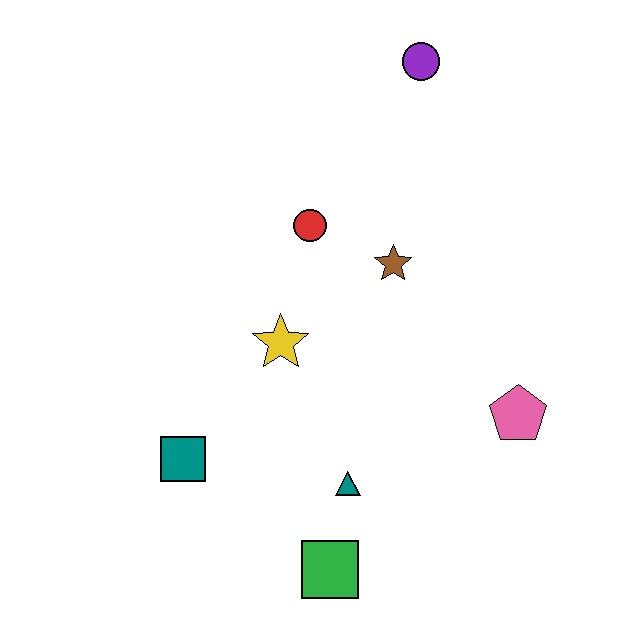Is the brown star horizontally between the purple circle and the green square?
Yes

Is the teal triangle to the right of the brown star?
No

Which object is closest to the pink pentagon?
The teal triangle is closest to the pink pentagon.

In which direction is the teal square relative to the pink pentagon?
The teal square is to the left of the pink pentagon.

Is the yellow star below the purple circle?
Yes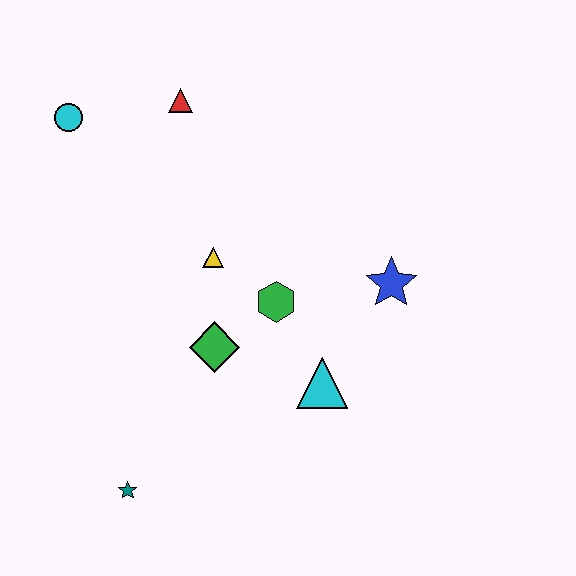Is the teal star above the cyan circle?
No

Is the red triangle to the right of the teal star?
Yes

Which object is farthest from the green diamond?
The cyan circle is farthest from the green diamond.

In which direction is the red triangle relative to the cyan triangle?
The red triangle is above the cyan triangle.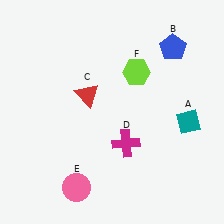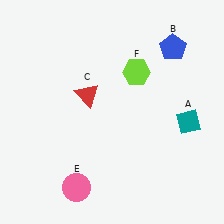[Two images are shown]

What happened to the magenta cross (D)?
The magenta cross (D) was removed in Image 2. It was in the bottom-right area of Image 1.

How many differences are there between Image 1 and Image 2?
There is 1 difference between the two images.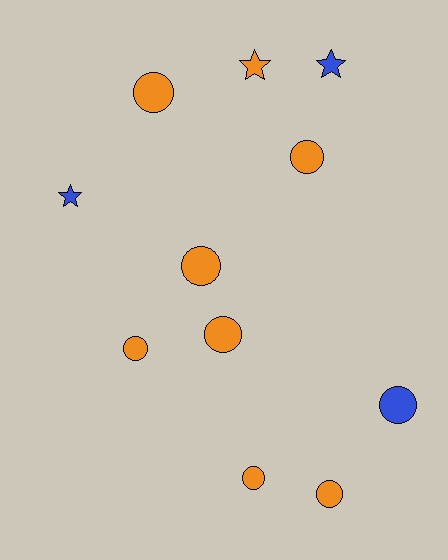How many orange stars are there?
There is 1 orange star.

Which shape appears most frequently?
Circle, with 8 objects.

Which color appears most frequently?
Orange, with 8 objects.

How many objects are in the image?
There are 11 objects.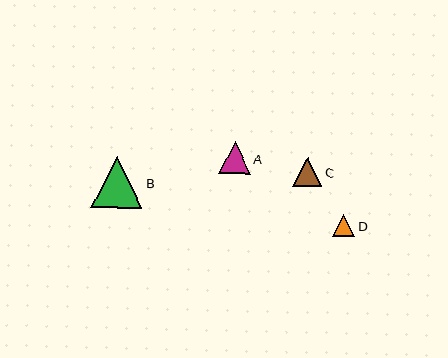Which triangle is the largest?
Triangle B is the largest with a size of approximately 51 pixels.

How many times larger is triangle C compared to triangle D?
Triangle C is approximately 1.3 times the size of triangle D.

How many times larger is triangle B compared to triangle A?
Triangle B is approximately 1.6 times the size of triangle A.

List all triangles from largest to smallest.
From largest to smallest: B, A, C, D.